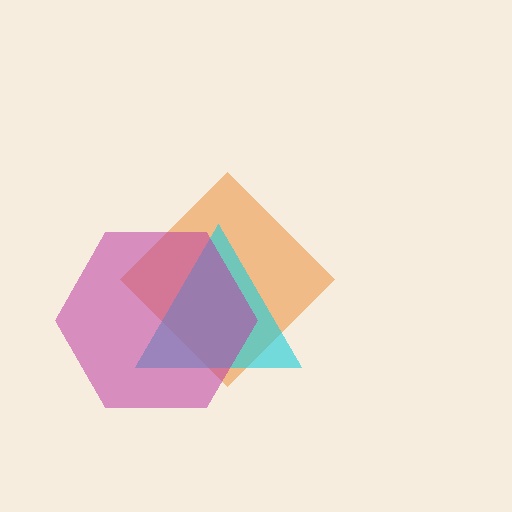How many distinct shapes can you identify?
There are 3 distinct shapes: an orange diamond, a cyan triangle, a magenta hexagon.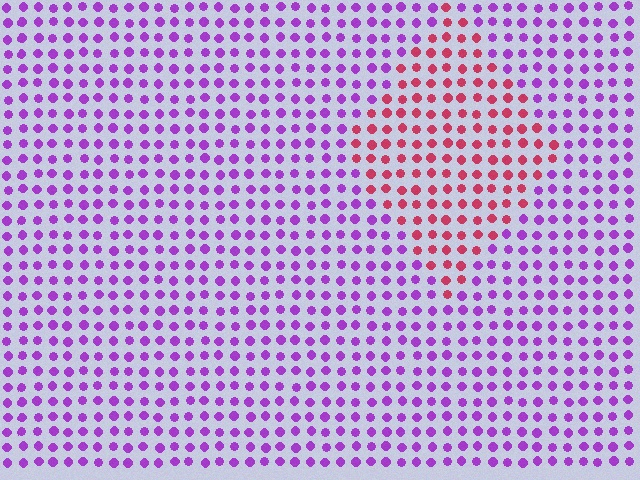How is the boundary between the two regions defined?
The boundary is defined purely by a slight shift in hue (about 58 degrees). Spacing, size, and orientation are identical on both sides.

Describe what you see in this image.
The image is filled with small purple elements in a uniform arrangement. A diamond-shaped region is visible where the elements are tinted to a slightly different hue, forming a subtle color boundary.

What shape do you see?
I see a diamond.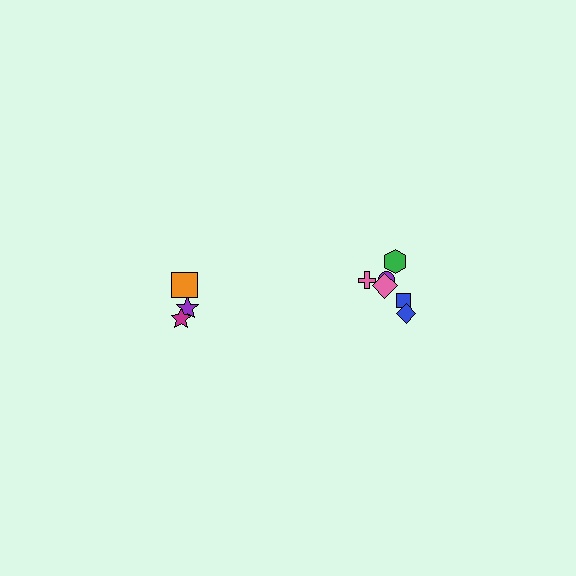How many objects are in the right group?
There are 6 objects.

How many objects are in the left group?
There are 4 objects.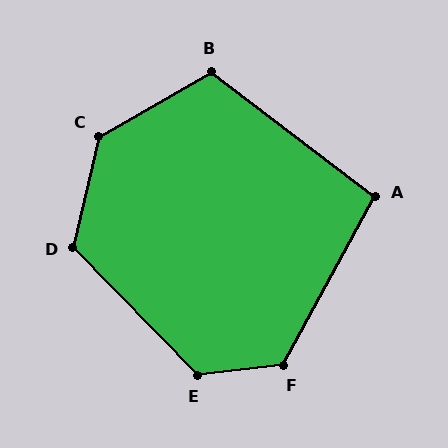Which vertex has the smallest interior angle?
A, at approximately 99 degrees.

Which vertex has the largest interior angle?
C, at approximately 133 degrees.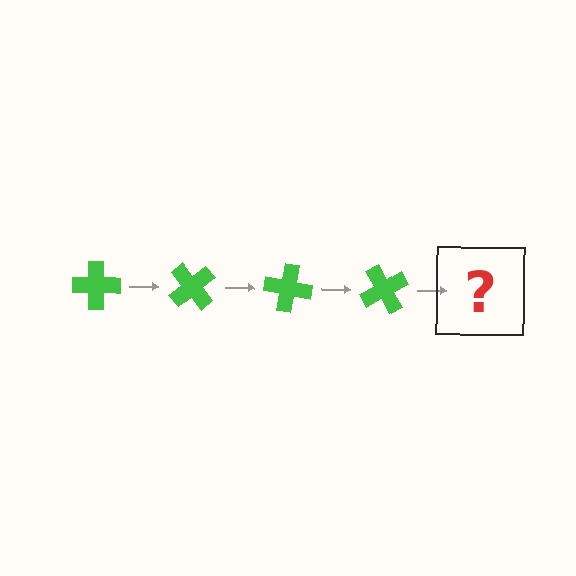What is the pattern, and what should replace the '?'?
The pattern is that the cross rotates 50 degrees each step. The '?' should be a green cross rotated 200 degrees.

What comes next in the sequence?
The next element should be a green cross rotated 200 degrees.